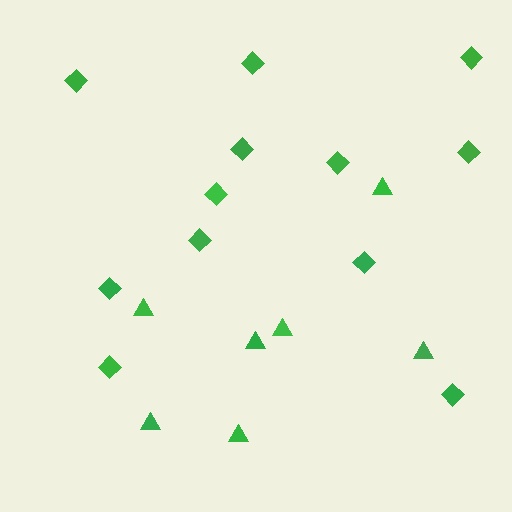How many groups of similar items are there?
There are 2 groups: one group of diamonds (12) and one group of triangles (7).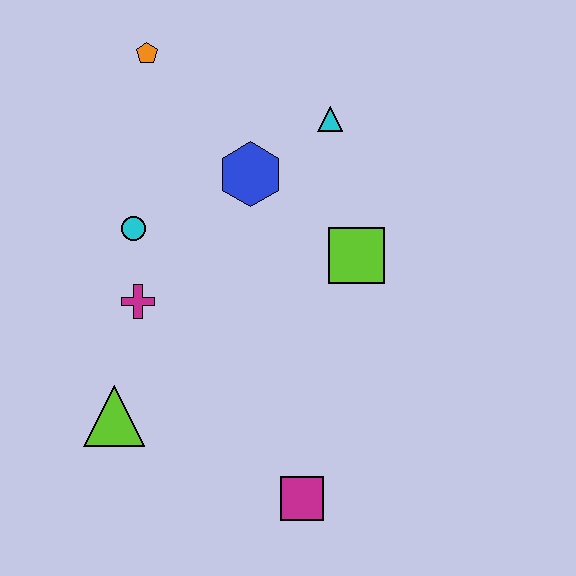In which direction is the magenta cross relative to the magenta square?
The magenta cross is above the magenta square.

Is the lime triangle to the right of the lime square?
No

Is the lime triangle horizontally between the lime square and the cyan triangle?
No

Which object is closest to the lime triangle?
The magenta cross is closest to the lime triangle.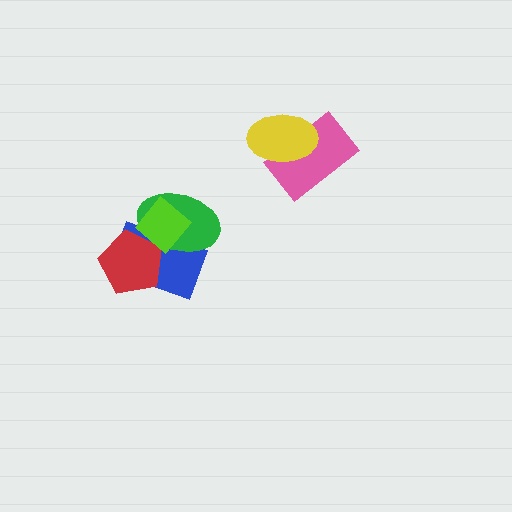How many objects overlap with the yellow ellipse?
1 object overlaps with the yellow ellipse.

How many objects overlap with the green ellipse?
3 objects overlap with the green ellipse.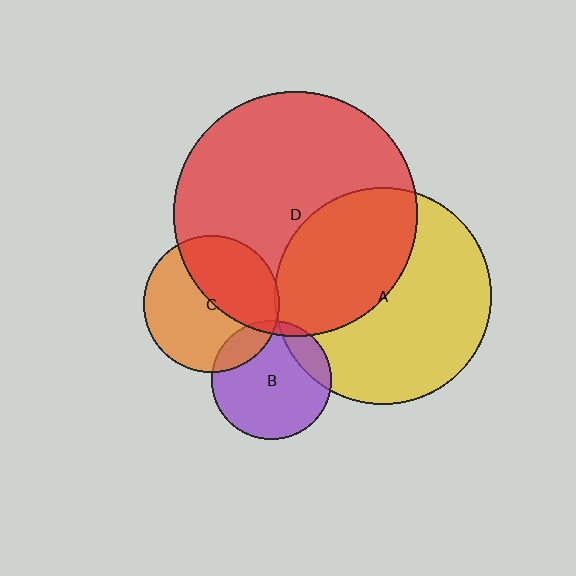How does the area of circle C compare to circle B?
Approximately 1.3 times.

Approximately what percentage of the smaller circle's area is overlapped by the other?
Approximately 15%.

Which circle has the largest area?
Circle D (red).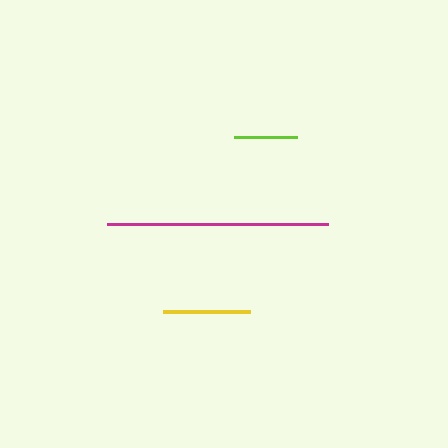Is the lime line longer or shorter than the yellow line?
The yellow line is longer than the lime line.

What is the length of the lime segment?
The lime segment is approximately 62 pixels long.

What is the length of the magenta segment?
The magenta segment is approximately 221 pixels long.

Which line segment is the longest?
The magenta line is the longest at approximately 221 pixels.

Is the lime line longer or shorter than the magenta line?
The magenta line is longer than the lime line.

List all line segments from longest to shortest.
From longest to shortest: magenta, yellow, lime.